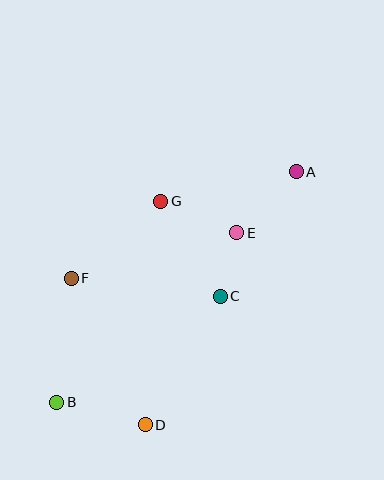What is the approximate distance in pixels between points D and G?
The distance between D and G is approximately 224 pixels.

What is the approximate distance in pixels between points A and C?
The distance between A and C is approximately 146 pixels.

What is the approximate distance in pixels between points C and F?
The distance between C and F is approximately 150 pixels.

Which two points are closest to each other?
Points C and E are closest to each other.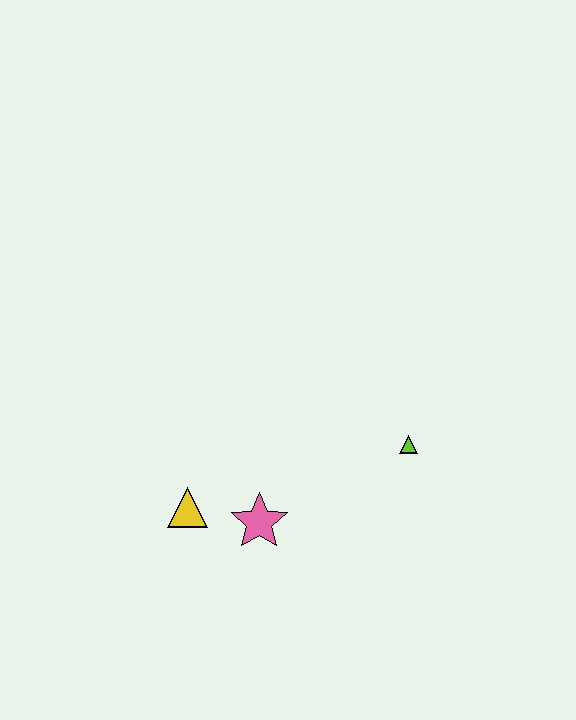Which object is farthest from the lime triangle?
The yellow triangle is farthest from the lime triangle.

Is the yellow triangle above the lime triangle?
No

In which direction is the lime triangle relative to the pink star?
The lime triangle is to the right of the pink star.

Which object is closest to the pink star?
The yellow triangle is closest to the pink star.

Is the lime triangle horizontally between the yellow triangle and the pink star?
No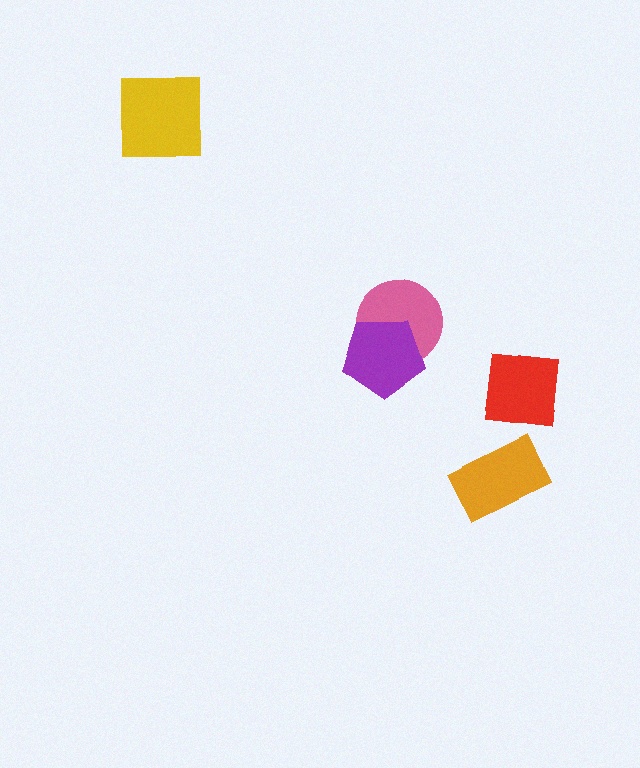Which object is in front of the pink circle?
The purple pentagon is in front of the pink circle.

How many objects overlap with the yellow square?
0 objects overlap with the yellow square.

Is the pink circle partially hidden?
Yes, it is partially covered by another shape.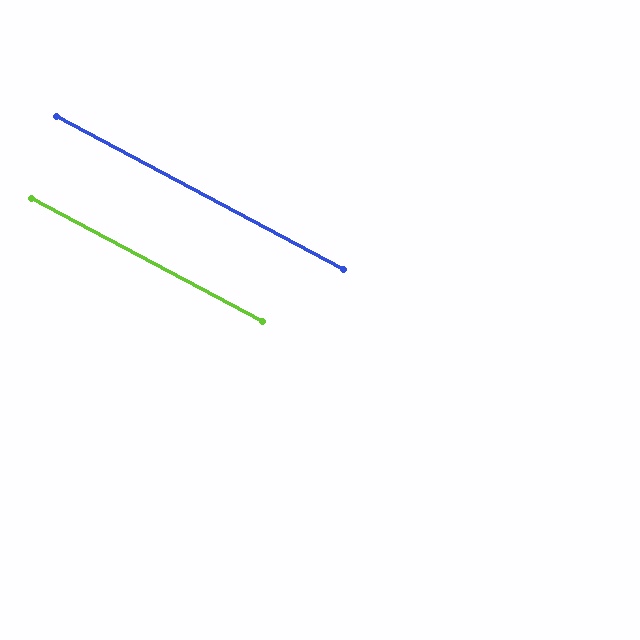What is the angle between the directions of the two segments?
Approximately 0 degrees.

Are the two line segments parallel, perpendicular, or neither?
Parallel — their directions differ by only 0.0°.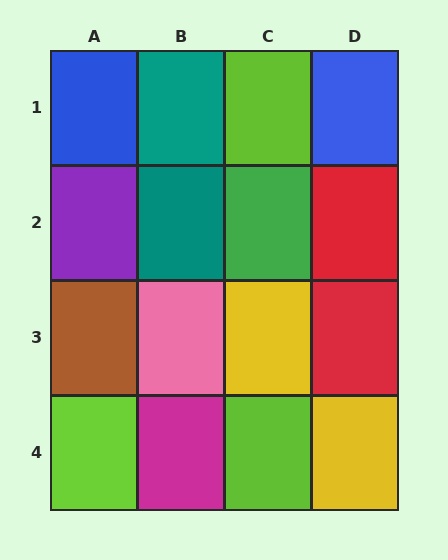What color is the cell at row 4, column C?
Lime.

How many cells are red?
2 cells are red.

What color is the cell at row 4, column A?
Lime.